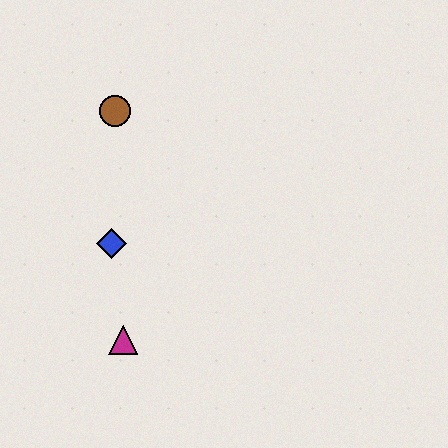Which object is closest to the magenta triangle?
The blue diamond is closest to the magenta triangle.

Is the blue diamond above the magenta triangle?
Yes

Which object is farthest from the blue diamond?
The brown circle is farthest from the blue diamond.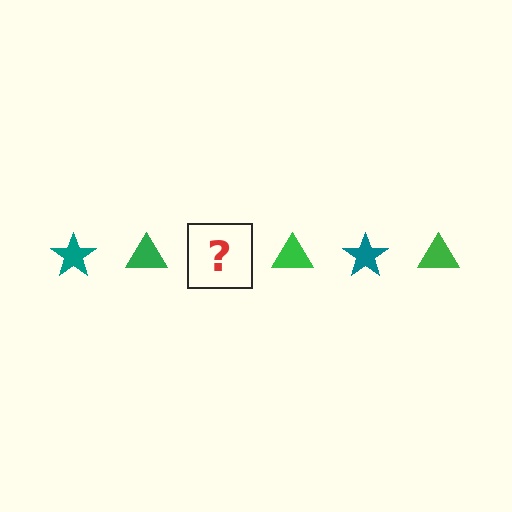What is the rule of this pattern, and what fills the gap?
The rule is that the pattern alternates between teal star and green triangle. The gap should be filled with a teal star.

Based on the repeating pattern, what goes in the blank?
The blank should be a teal star.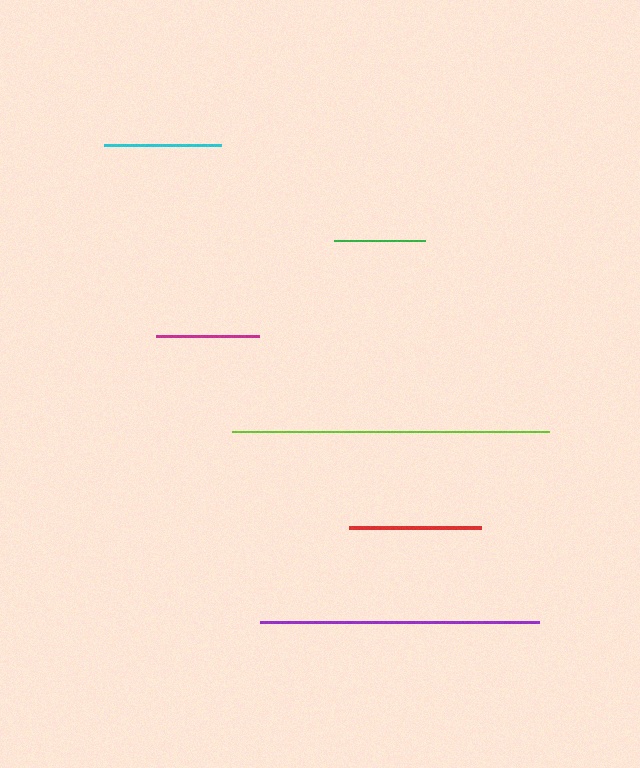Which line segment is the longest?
The lime line is the longest at approximately 316 pixels.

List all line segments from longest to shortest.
From longest to shortest: lime, purple, red, cyan, magenta, green.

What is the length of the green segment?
The green segment is approximately 92 pixels long.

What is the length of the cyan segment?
The cyan segment is approximately 116 pixels long.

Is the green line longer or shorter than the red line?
The red line is longer than the green line.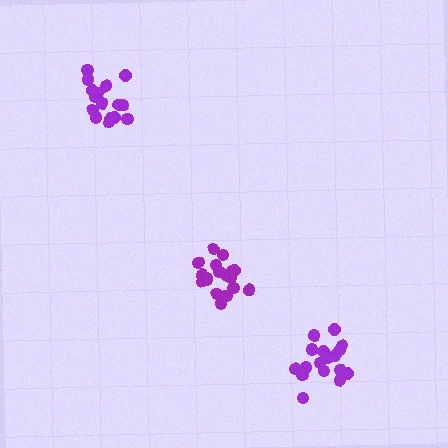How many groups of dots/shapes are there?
There are 3 groups.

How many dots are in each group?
Group 1: 17 dots, Group 2: 20 dots, Group 3: 16 dots (53 total).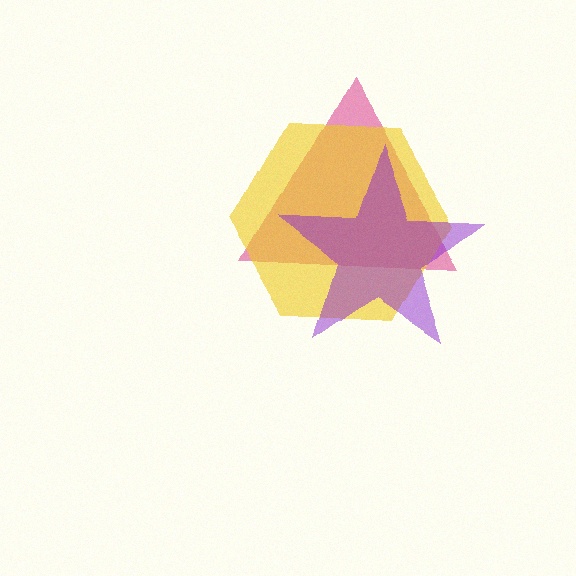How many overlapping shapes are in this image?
There are 3 overlapping shapes in the image.